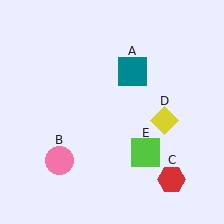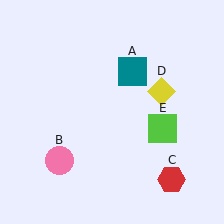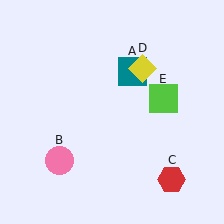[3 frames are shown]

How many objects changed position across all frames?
2 objects changed position: yellow diamond (object D), lime square (object E).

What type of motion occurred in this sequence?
The yellow diamond (object D), lime square (object E) rotated counterclockwise around the center of the scene.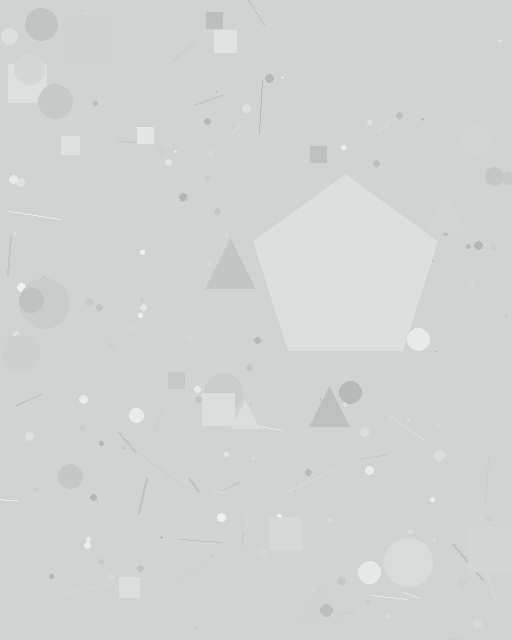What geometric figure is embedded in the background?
A pentagon is embedded in the background.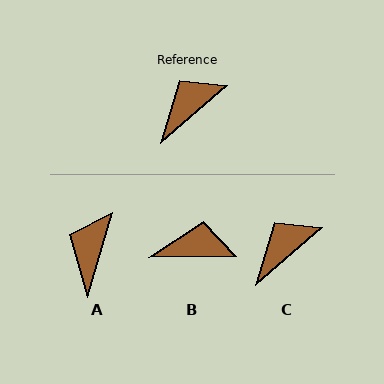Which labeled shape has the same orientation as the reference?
C.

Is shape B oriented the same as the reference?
No, it is off by about 40 degrees.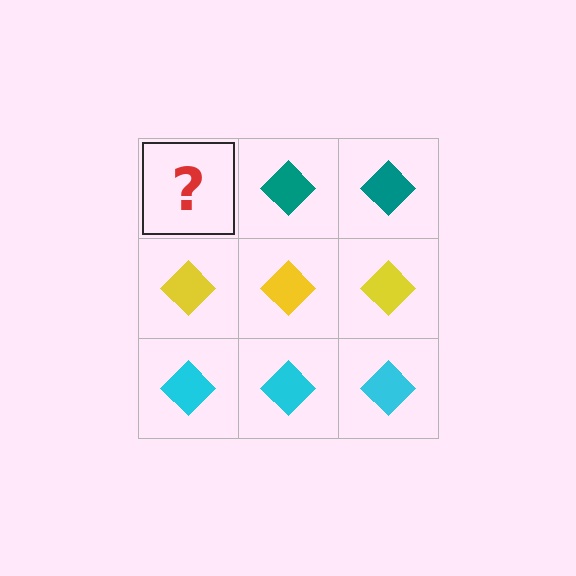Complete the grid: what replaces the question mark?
The question mark should be replaced with a teal diamond.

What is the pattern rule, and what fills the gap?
The rule is that each row has a consistent color. The gap should be filled with a teal diamond.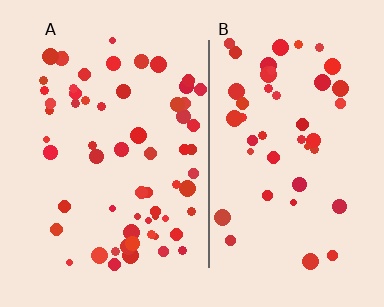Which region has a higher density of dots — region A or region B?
A (the left).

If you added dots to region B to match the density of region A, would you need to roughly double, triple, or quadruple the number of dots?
Approximately double.